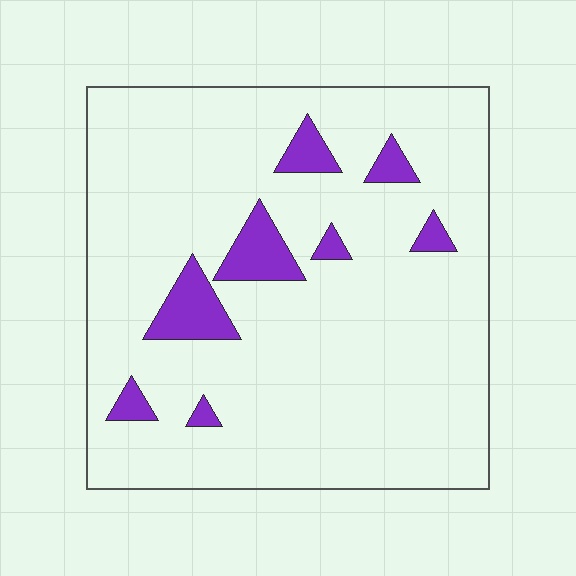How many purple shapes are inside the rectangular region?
8.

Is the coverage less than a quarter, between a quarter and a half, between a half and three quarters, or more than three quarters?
Less than a quarter.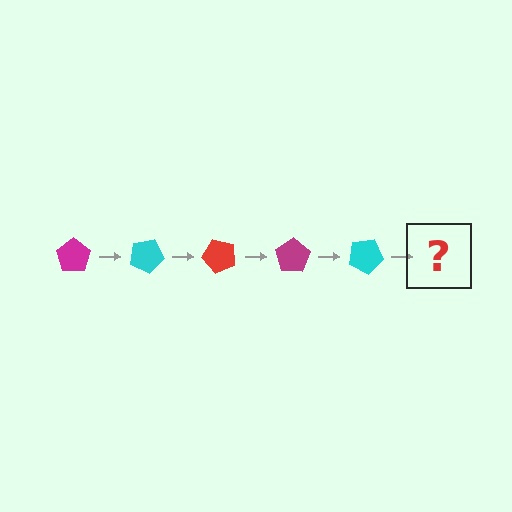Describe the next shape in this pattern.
It should be a red pentagon, rotated 125 degrees from the start.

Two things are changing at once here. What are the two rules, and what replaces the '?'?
The two rules are that it rotates 25 degrees each step and the color cycles through magenta, cyan, and red. The '?' should be a red pentagon, rotated 125 degrees from the start.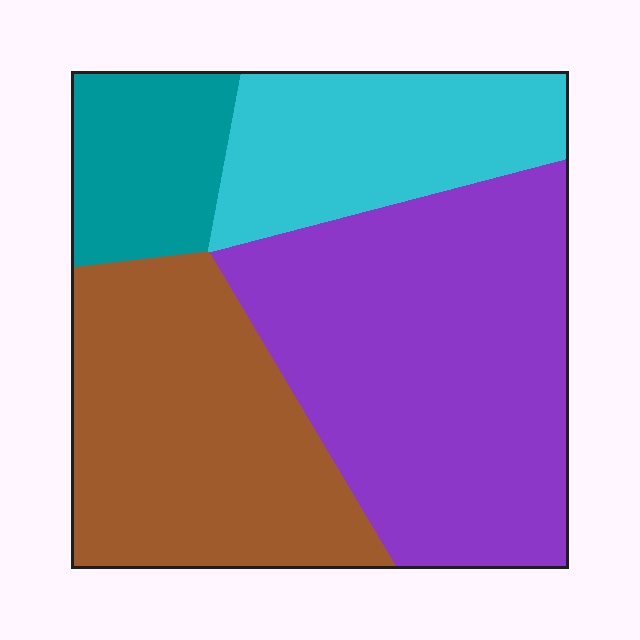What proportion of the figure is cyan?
Cyan takes up less than a quarter of the figure.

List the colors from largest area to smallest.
From largest to smallest: purple, brown, cyan, teal.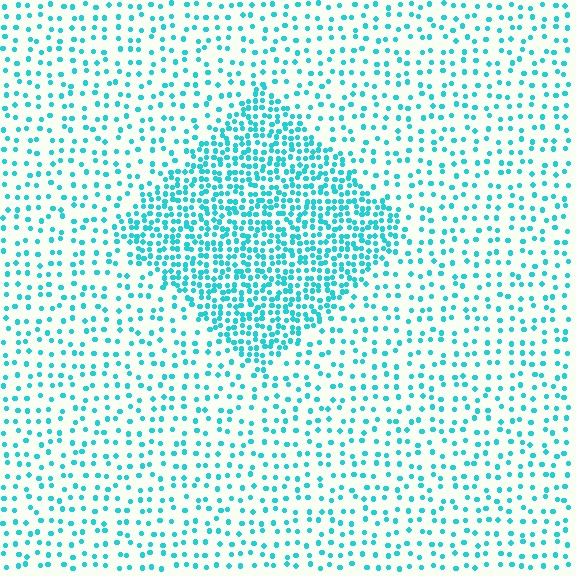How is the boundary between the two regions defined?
The boundary is defined by a change in element density (approximately 2.5x ratio). All elements are the same color, size, and shape.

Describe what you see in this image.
The image contains small cyan elements arranged at two different densities. A diamond-shaped region is visible where the elements are more densely packed than the surrounding area.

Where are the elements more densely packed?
The elements are more densely packed inside the diamond boundary.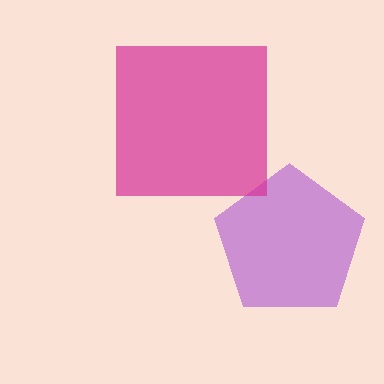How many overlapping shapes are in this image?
There are 2 overlapping shapes in the image.